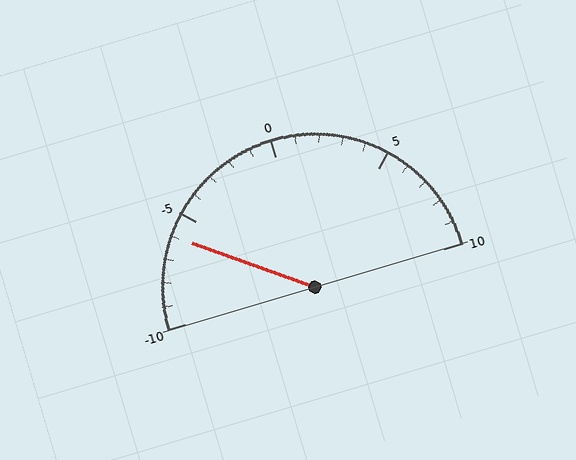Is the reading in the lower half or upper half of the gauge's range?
The reading is in the lower half of the range (-10 to 10).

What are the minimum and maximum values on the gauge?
The gauge ranges from -10 to 10.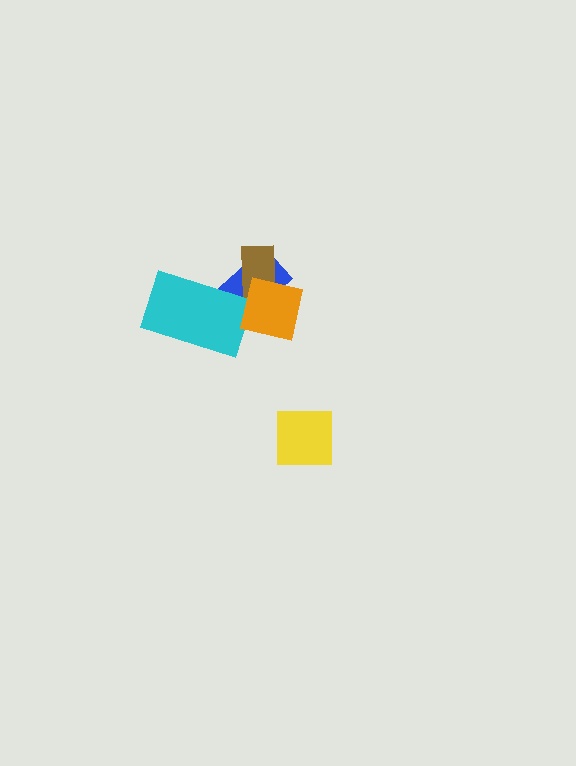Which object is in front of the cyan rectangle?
The orange square is in front of the cyan rectangle.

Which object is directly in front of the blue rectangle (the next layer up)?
The brown rectangle is directly in front of the blue rectangle.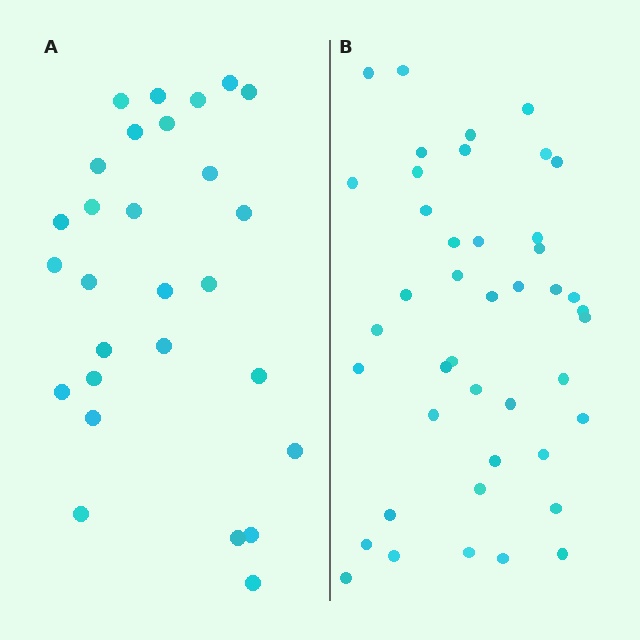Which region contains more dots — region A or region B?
Region B (the right region) has more dots.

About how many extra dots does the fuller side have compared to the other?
Region B has approximately 15 more dots than region A.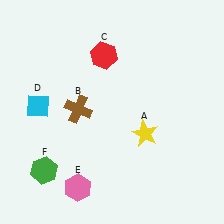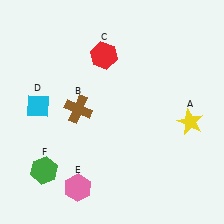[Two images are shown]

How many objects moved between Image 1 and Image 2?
1 object moved between the two images.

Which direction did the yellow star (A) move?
The yellow star (A) moved right.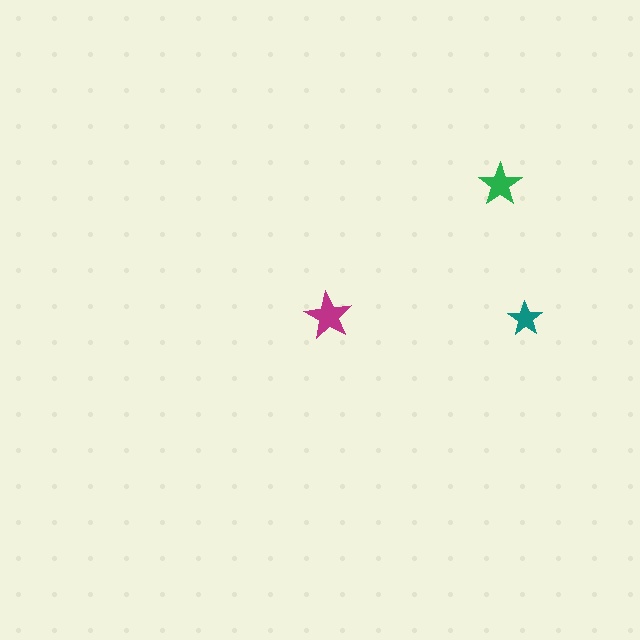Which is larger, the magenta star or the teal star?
The magenta one.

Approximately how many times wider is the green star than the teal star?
About 1.5 times wider.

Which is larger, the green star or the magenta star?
The magenta one.